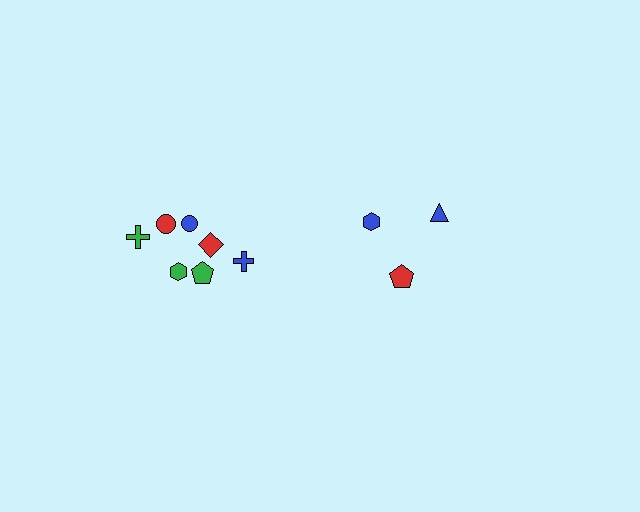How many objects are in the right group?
There are 3 objects.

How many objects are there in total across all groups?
There are 10 objects.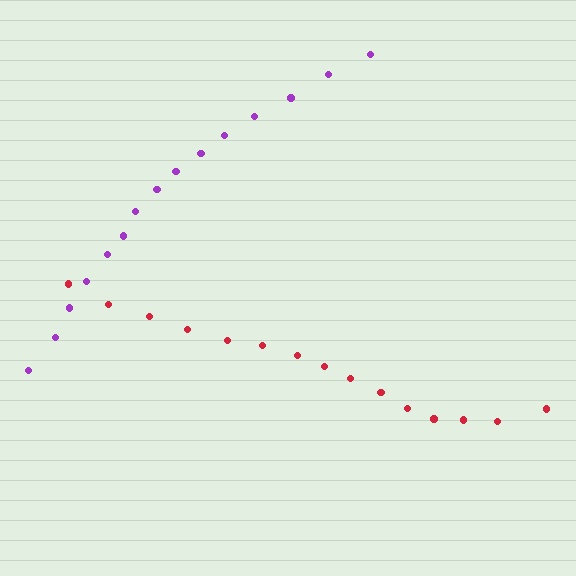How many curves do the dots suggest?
There are 2 distinct paths.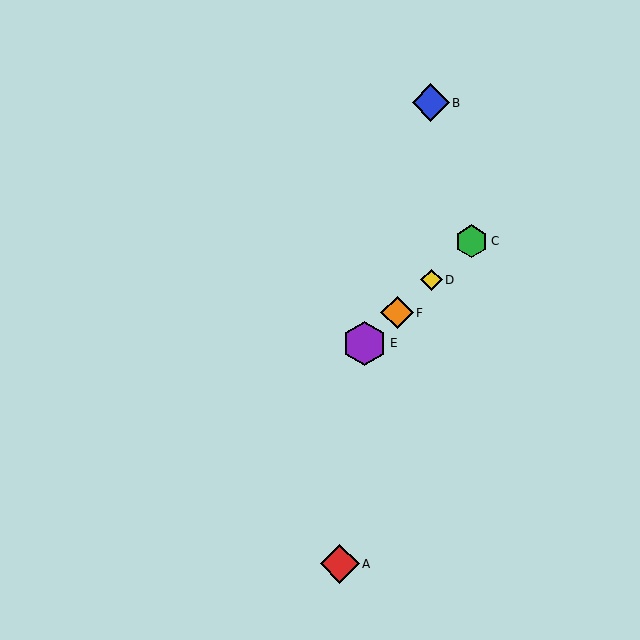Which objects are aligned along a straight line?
Objects C, D, E, F are aligned along a straight line.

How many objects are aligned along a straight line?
4 objects (C, D, E, F) are aligned along a straight line.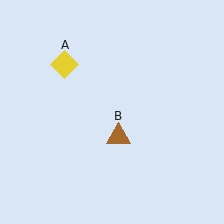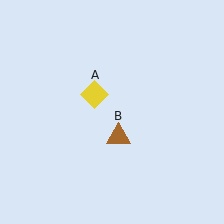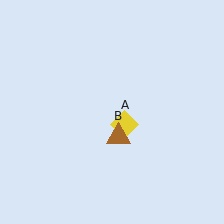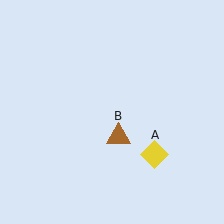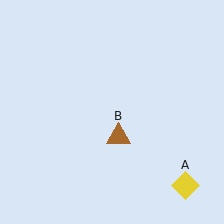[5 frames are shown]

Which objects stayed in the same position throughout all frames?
Brown triangle (object B) remained stationary.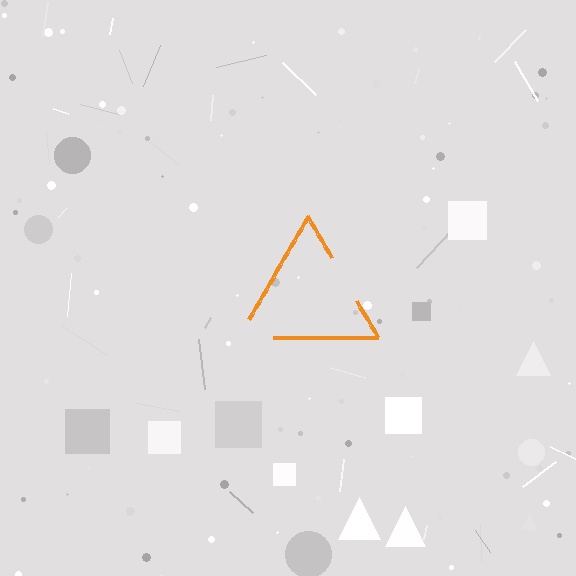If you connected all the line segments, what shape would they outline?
They would outline a triangle.